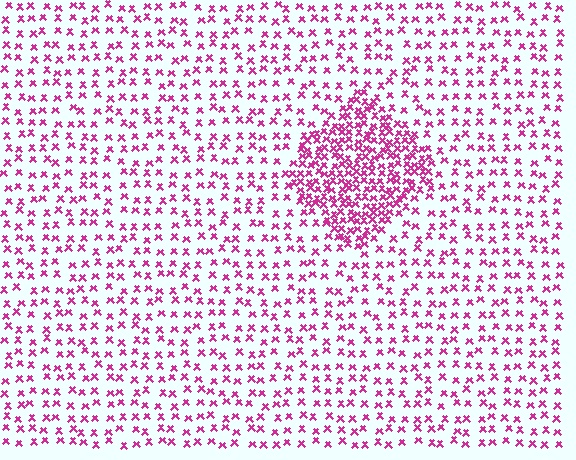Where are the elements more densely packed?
The elements are more densely packed inside the diamond boundary.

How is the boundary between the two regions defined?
The boundary is defined by a change in element density (approximately 2.5x ratio). All elements are the same color, size, and shape.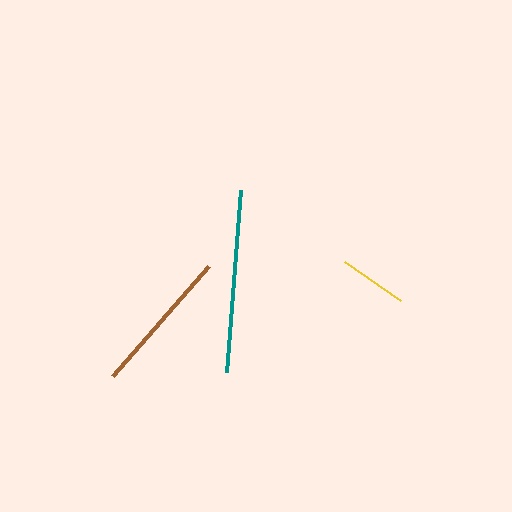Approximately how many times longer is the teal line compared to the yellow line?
The teal line is approximately 2.7 times the length of the yellow line.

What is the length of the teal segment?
The teal segment is approximately 183 pixels long.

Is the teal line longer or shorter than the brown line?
The teal line is longer than the brown line.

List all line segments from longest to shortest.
From longest to shortest: teal, brown, yellow.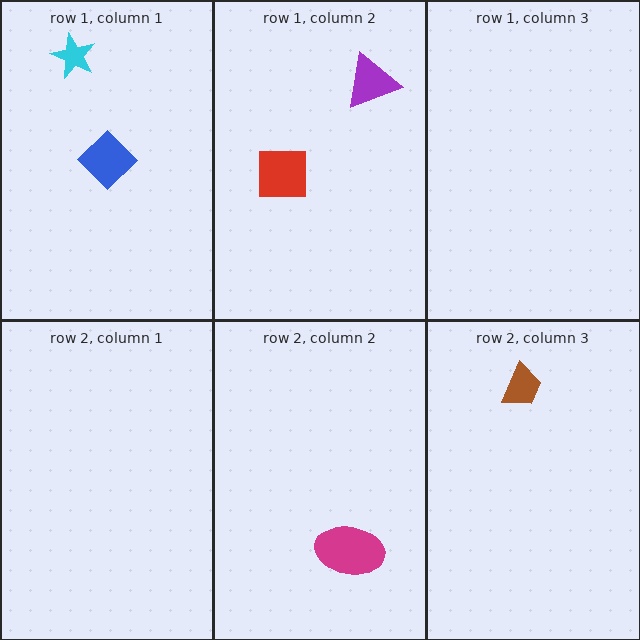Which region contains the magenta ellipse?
The row 2, column 2 region.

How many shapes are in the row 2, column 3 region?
1.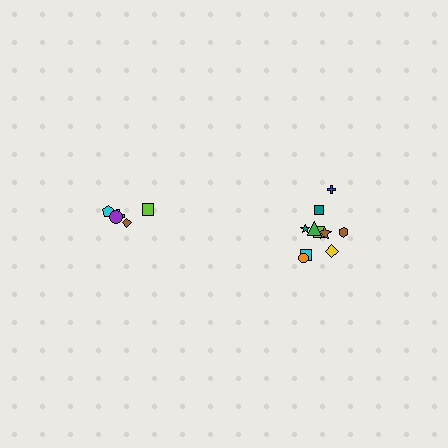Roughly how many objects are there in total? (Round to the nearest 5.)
Roughly 15 objects in total.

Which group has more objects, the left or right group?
The right group.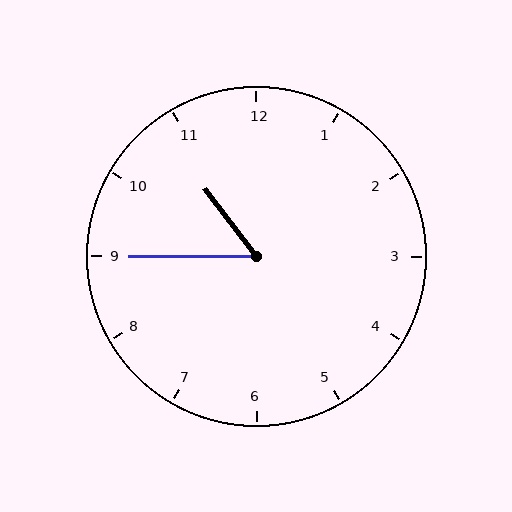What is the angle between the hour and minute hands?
Approximately 52 degrees.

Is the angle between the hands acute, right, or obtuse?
It is acute.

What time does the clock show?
10:45.